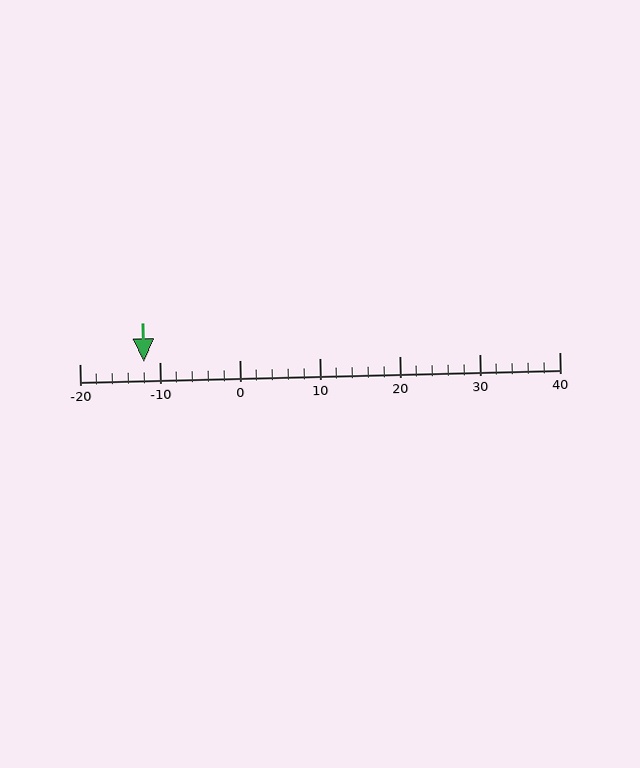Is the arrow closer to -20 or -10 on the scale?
The arrow is closer to -10.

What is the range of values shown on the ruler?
The ruler shows values from -20 to 40.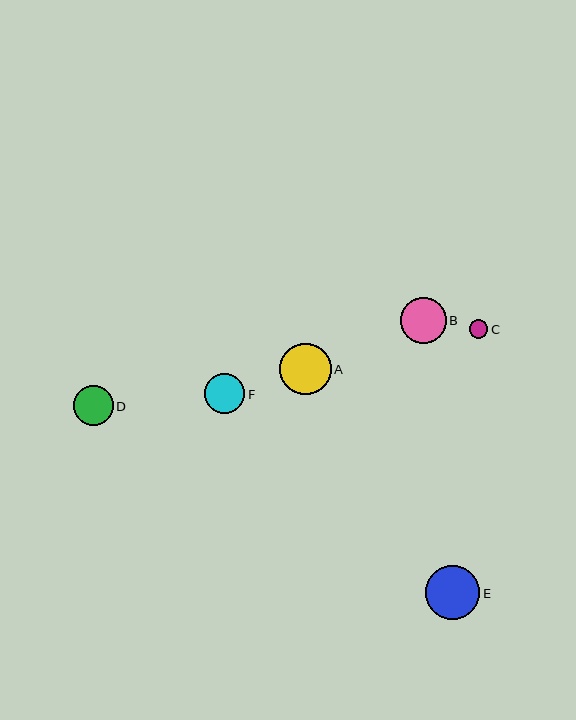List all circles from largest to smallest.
From largest to smallest: E, A, B, F, D, C.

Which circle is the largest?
Circle E is the largest with a size of approximately 54 pixels.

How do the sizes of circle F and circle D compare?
Circle F and circle D are approximately the same size.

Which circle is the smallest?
Circle C is the smallest with a size of approximately 19 pixels.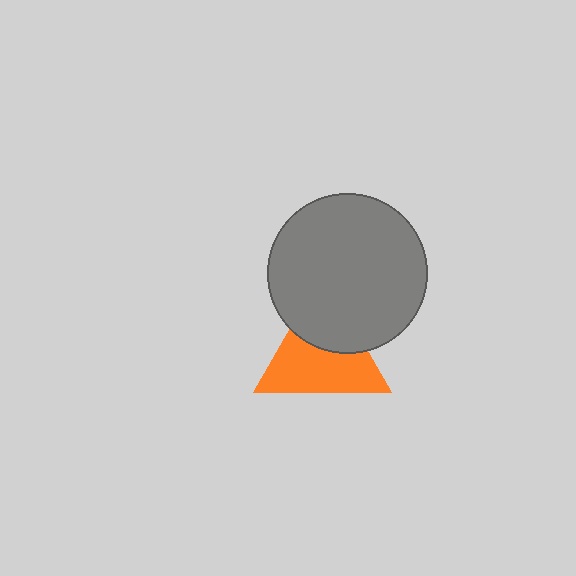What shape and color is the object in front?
The object in front is a gray circle.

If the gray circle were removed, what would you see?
You would see the complete orange triangle.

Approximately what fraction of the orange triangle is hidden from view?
Roughly 38% of the orange triangle is hidden behind the gray circle.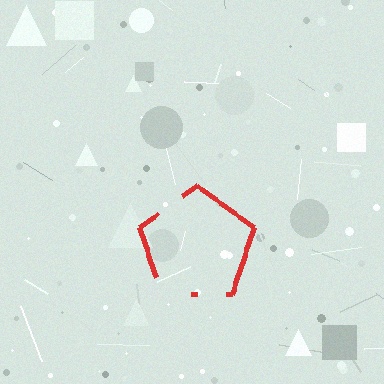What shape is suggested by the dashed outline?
The dashed outline suggests a pentagon.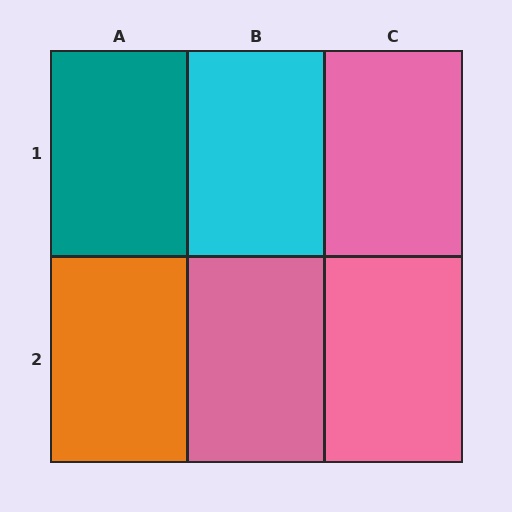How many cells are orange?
1 cell is orange.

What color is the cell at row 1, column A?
Teal.